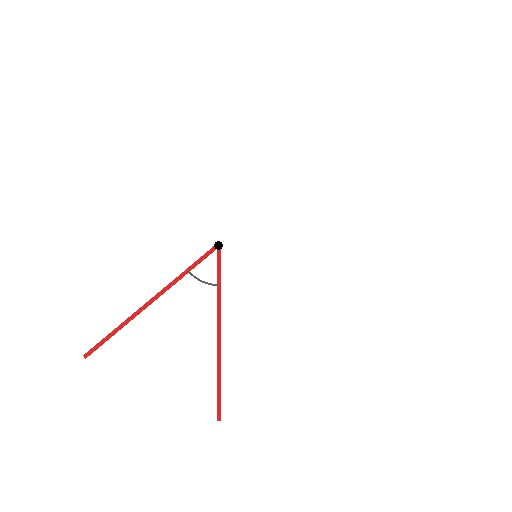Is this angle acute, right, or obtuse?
It is acute.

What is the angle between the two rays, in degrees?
Approximately 50 degrees.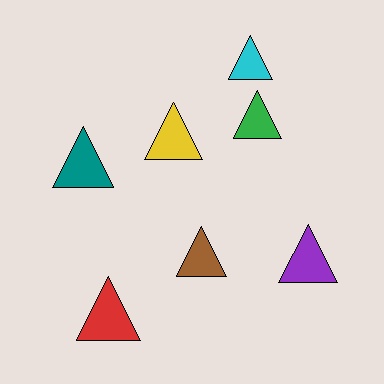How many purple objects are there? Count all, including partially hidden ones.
There is 1 purple object.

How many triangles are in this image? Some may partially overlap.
There are 7 triangles.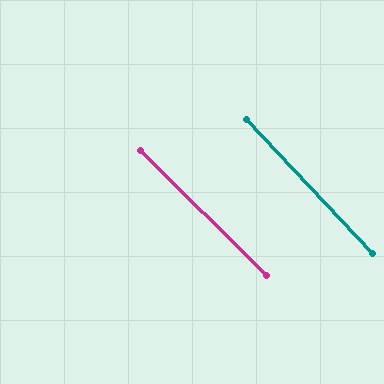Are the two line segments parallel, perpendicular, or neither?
Parallel — their directions differ by only 1.9°.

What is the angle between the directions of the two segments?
Approximately 2 degrees.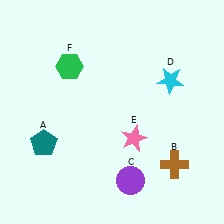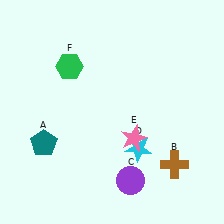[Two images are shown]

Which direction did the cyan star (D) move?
The cyan star (D) moved down.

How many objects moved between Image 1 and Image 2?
1 object moved between the two images.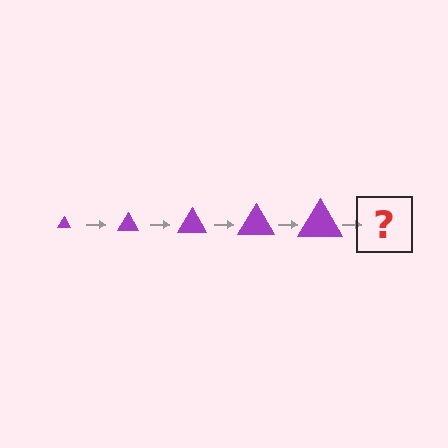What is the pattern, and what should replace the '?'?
The pattern is that the triangle gets progressively larger each step. The '?' should be a purple triangle, larger than the previous one.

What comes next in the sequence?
The next element should be a purple triangle, larger than the previous one.